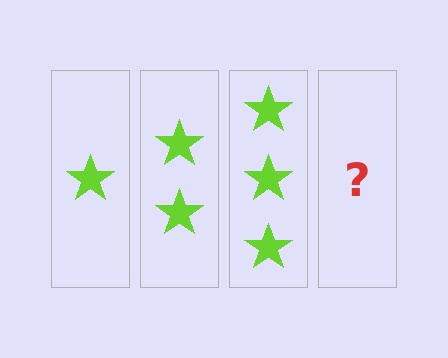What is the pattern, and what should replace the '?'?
The pattern is that each step adds one more star. The '?' should be 4 stars.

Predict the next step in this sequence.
The next step is 4 stars.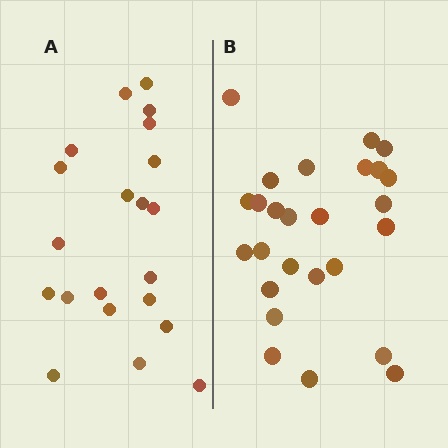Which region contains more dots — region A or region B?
Region B (the right region) has more dots.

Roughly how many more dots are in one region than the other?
Region B has about 5 more dots than region A.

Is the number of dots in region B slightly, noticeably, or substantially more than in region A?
Region B has only slightly more — the two regions are fairly close. The ratio is roughly 1.2 to 1.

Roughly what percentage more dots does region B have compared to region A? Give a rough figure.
About 25% more.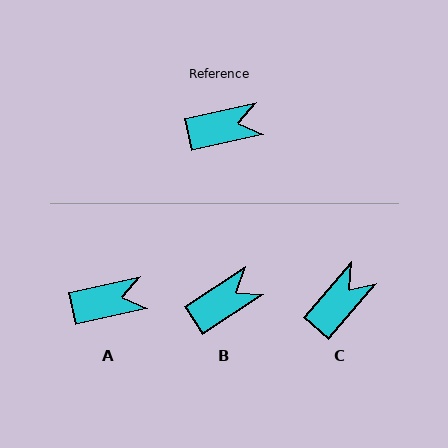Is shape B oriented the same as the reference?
No, it is off by about 20 degrees.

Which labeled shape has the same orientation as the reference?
A.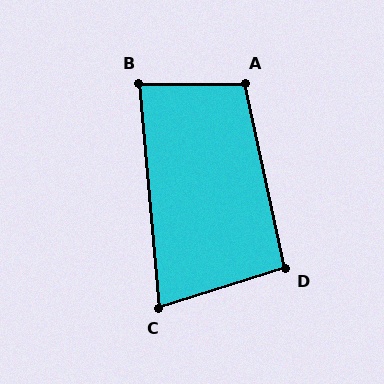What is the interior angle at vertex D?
Approximately 95 degrees (obtuse).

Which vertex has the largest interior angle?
A, at approximately 102 degrees.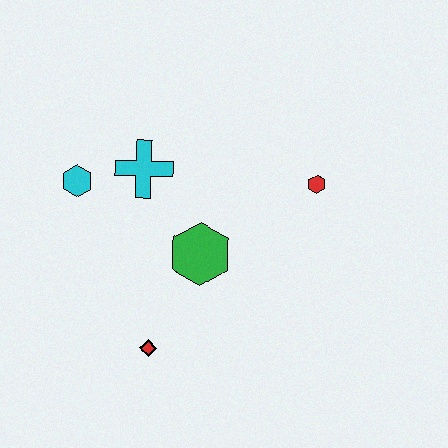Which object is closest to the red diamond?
The green hexagon is closest to the red diamond.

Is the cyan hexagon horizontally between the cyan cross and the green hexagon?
No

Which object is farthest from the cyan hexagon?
The red hexagon is farthest from the cyan hexagon.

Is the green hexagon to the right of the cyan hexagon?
Yes